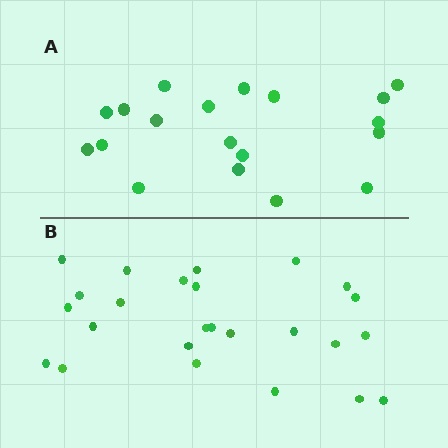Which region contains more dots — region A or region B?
Region B (the bottom region) has more dots.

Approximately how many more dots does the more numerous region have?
Region B has about 6 more dots than region A.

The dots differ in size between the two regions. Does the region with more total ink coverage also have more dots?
No. Region A has more total ink coverage because its dots are larger, but region B actually contains more individual dots. Total area can be misleading — the number of items is what matters here.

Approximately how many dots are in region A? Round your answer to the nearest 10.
About 20 dots. (The exact count is 19, which rounds to 20.)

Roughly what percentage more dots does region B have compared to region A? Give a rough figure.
About 30% more.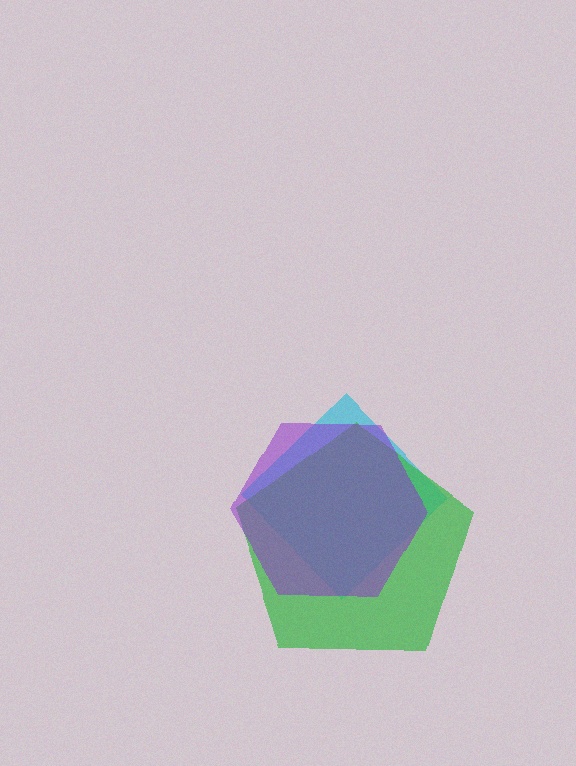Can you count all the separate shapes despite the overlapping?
Yes, there are 3 separate shapes.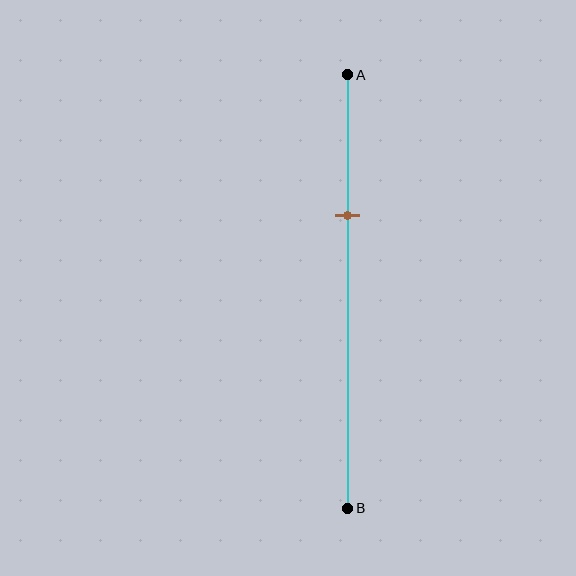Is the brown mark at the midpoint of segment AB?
No, the mark is at about 35% from A, not at the 50% midpoint.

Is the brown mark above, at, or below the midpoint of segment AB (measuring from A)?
The brown mark is above the midpoint of segment AB.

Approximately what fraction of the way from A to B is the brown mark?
The brown mark is approximately 35% of the way from A to B.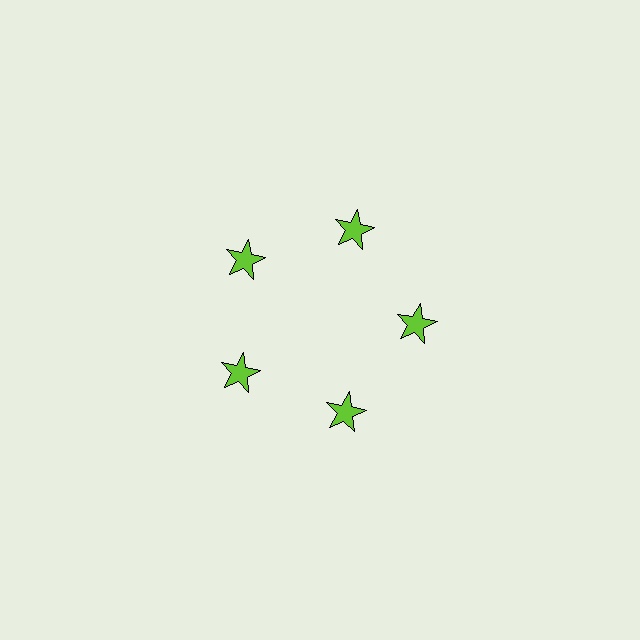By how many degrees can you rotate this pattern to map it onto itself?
The pattern maps onto itself every 72 degrees of rotation.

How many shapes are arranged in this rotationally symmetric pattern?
There are 5 shapes, arranged in 5 groups of 1.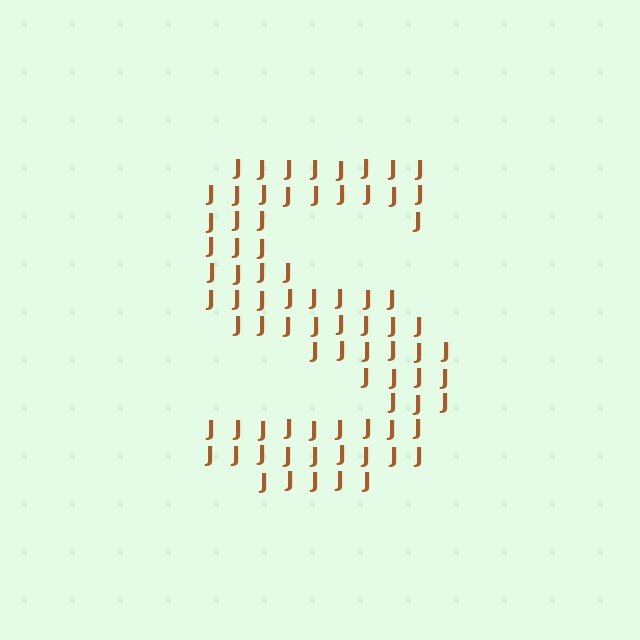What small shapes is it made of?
It is made of small letter J's.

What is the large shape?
The large shape is the letter S.